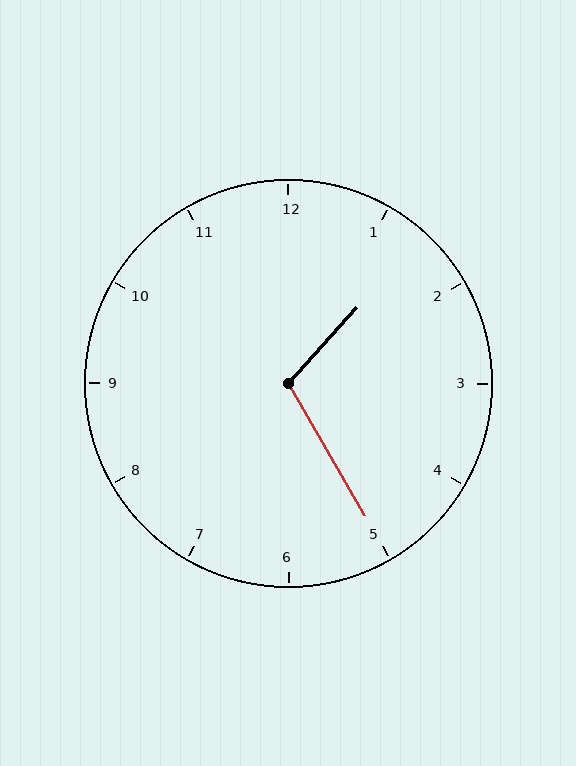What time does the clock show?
1:25.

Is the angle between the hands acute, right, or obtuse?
It is obtuse.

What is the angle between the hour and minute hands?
Approximately 108 degrees.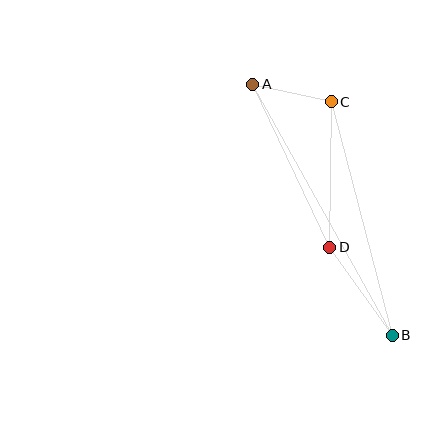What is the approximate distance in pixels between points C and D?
The distance between C and D is approximately 146 pixels.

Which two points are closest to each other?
Points A and C are closest to each other.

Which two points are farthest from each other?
Points A and B are farthest from each other.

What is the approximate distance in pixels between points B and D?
The distance between B and D is approximately 108 pixels.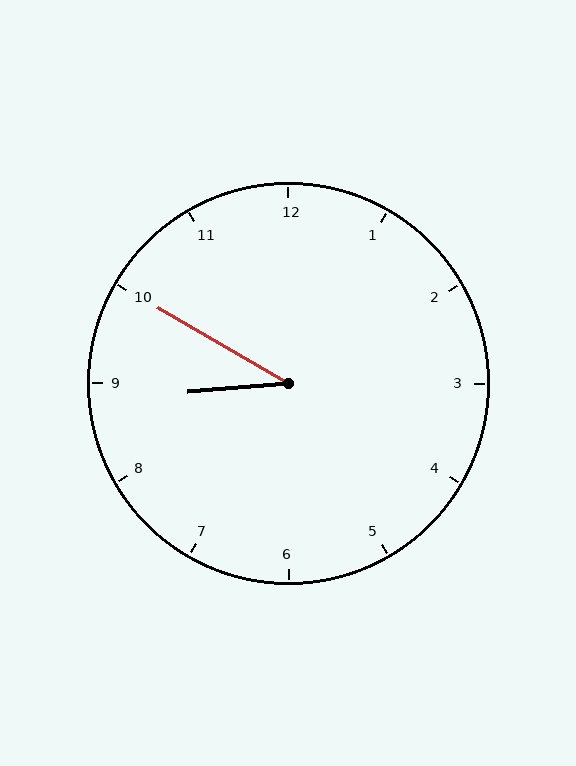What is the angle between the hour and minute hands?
Approximately 35 degrees.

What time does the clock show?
8:50.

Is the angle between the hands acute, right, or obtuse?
It is acute.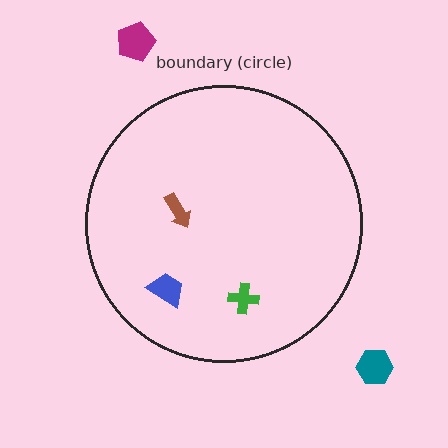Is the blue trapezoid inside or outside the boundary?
Inside.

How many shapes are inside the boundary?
3 inside, 2 outside.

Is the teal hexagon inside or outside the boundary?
Outside.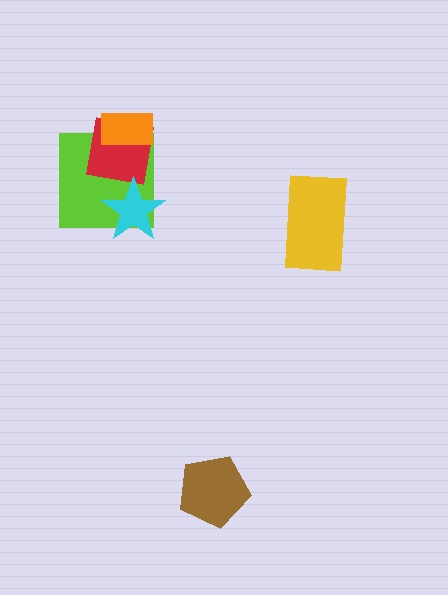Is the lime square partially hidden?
Yes, it is partially covered by another shape.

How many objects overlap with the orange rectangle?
2 objects overlap with the orange rectangle.